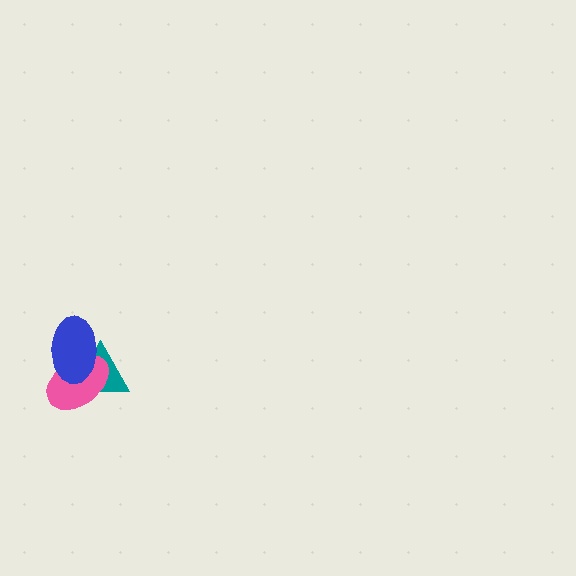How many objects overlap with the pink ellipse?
2 objects overlap with the pink ellipse.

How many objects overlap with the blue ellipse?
2 objects overlap with the blue ellipse.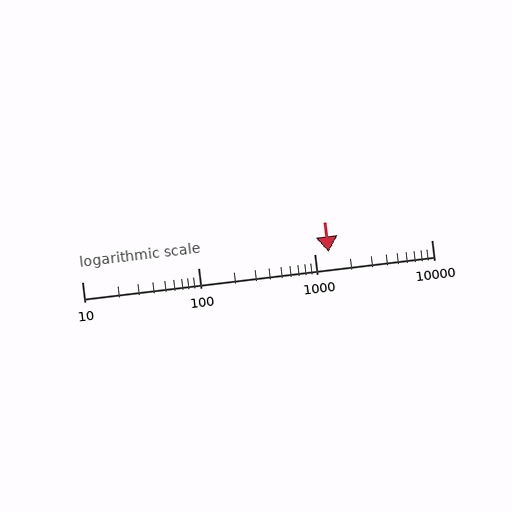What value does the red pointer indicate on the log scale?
The pointer indicates approximately 1300.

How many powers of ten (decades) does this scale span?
The scale spans 3 decades, from 10 to 10000.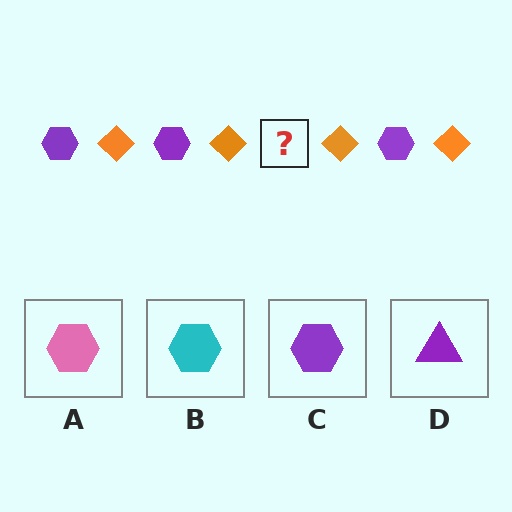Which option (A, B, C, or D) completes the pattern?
C.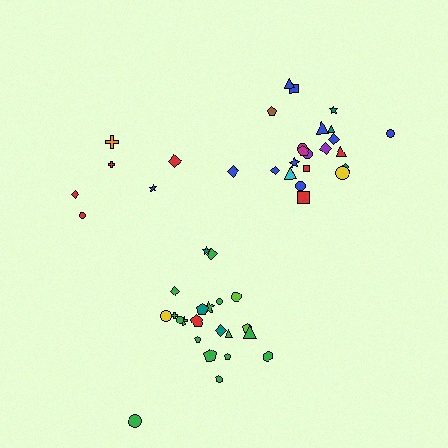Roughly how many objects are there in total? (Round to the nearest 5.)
Roughly 50 objects in total.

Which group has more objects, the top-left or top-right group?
The top-right group.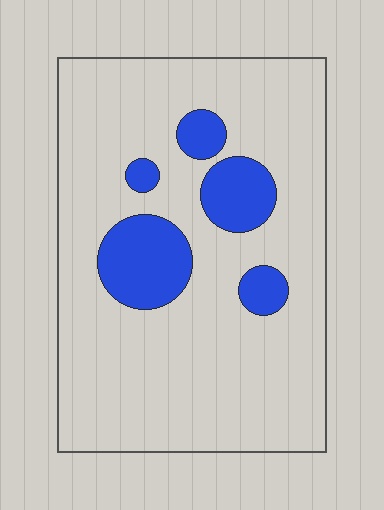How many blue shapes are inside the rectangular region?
5.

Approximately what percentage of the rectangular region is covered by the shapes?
Approximately 15%.